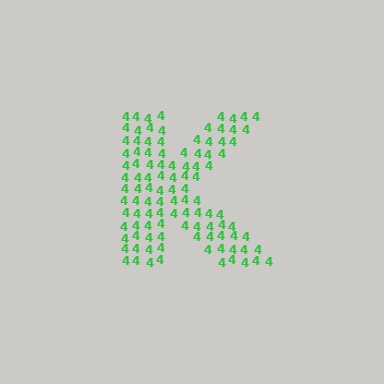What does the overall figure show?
The overall figure shows the letter K.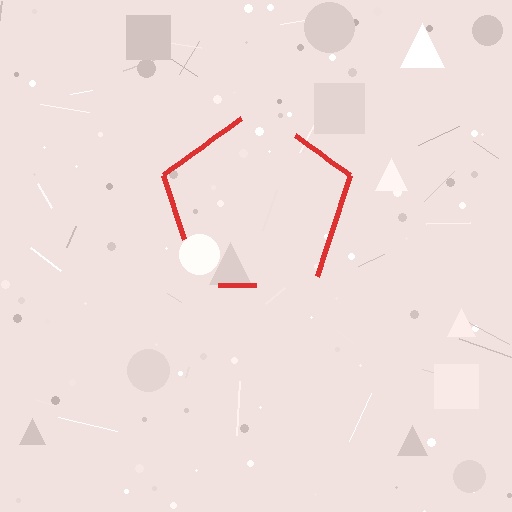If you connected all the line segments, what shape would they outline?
They would outline a pentagon.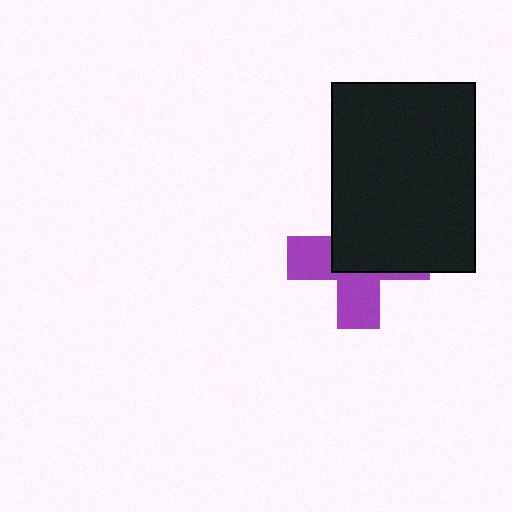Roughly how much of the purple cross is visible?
A small part of it is visible (roughly 44%).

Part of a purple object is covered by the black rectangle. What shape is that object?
It is a cross.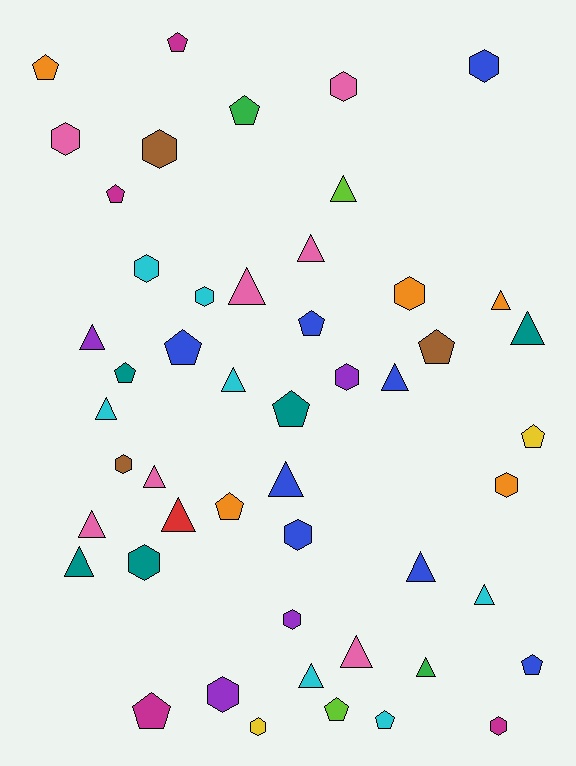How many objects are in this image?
There are 50 objects.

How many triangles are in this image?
There are 19 triangles.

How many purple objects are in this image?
There are 4 purple objects.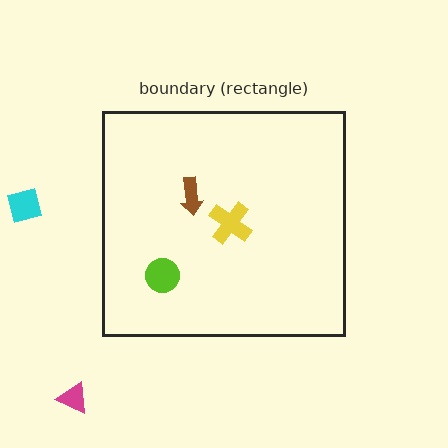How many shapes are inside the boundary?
3 inside, 2 outside.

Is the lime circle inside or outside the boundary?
Inside.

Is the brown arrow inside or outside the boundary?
Inside.